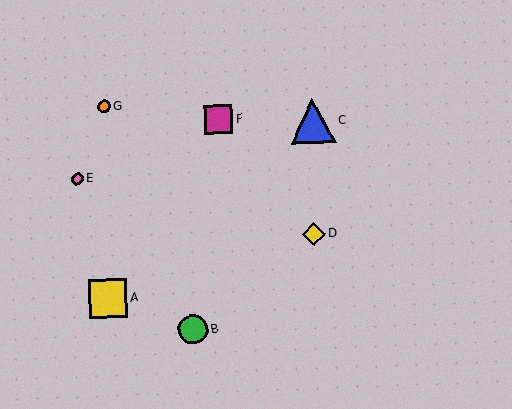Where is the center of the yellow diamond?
The center of the yellow diamond is at (314, 234).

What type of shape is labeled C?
Shape C is a blue triangle.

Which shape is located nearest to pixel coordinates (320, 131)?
The blue triangle (labeled C) at (313, 121) is nearest to that location.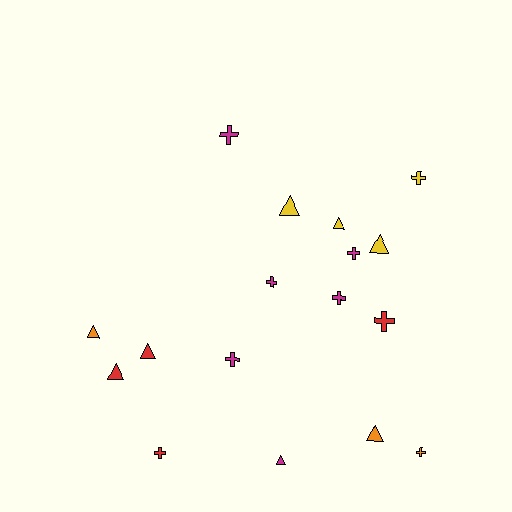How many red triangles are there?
There are 2 red triangles.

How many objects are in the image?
There are 17 objects.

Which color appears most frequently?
Magenta, with 6 objects.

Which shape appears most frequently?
Cross, with 9 objects.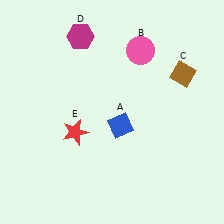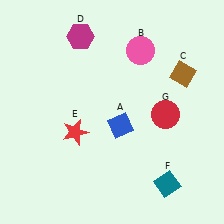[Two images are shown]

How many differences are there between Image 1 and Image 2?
There are 2 differences between the two images.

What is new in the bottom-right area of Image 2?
A teal diamond (F) was added in the bottom-right area of Image 2.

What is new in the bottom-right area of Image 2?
A red circle (G) was added in the bottom-right area of Image 2.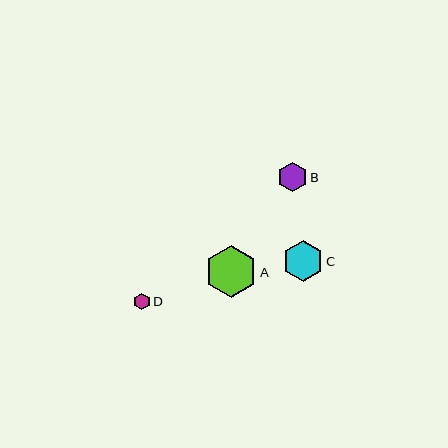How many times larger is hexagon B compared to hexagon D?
Hexagon B is approximately 1.8 times the size of hexagon D.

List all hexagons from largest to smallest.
From largest to smallest: A, C, B, D.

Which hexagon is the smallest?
Hexagon D is the smallest with a size of approximately 17 pixels.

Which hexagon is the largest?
Hexagon A is the largest with a size of approximately 52 pixels.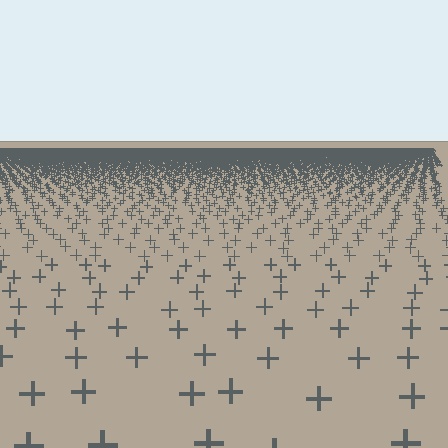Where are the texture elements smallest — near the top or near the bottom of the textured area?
Near the top.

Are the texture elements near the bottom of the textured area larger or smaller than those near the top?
Larger. Near the bottom, elements are closer to the viewer and appear at a bigger on-screen size.